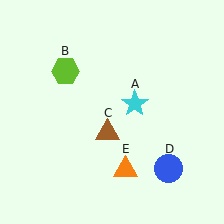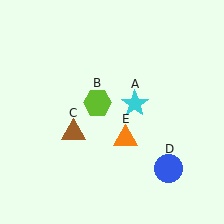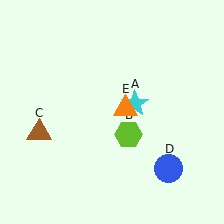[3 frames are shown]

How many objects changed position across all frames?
3 objects changed position: lime hexagon (object B), brown triangle (object C), orange triangle (object E).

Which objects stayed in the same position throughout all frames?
Cyan star (object A) and blue circle (object D) remained stationary.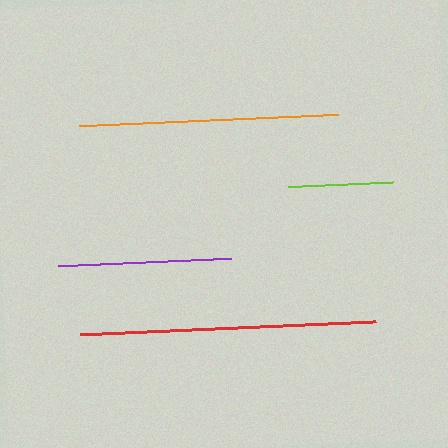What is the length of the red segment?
The red segment is approximately 296 pixels long.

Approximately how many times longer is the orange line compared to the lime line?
The orange line is approximately 2.5 times the length of the lime line.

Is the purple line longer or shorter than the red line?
The red line is longer than the purple line.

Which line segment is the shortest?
The lime line is the shortest at approximately 105 pixels.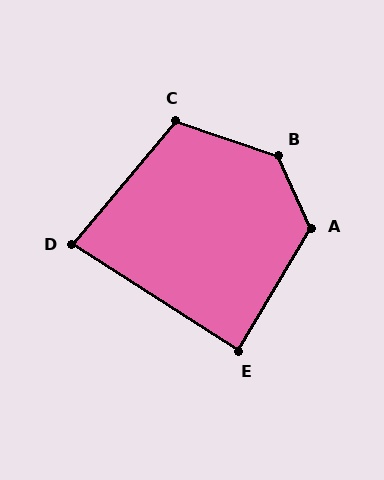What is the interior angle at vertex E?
Approximately 88 degrees (approximately right).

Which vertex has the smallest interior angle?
D, at approximately 83 degrees.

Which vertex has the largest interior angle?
B, at approximately 134 degrees.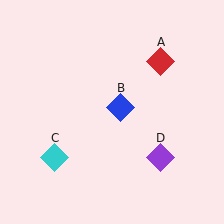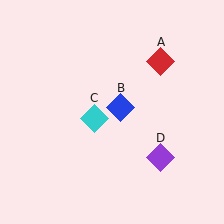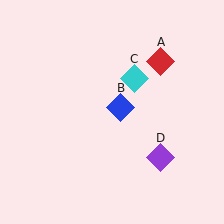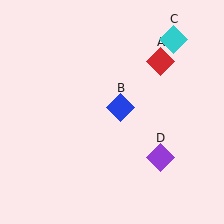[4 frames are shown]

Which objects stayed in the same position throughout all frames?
Red diamond (object A) and blue diamond (object B) and purple diamond (object D) remained stationary.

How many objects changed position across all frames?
1 object changed position: cyan diamond (object C).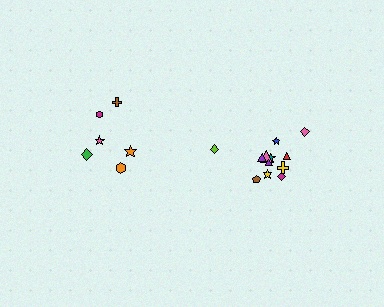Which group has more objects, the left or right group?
The right group.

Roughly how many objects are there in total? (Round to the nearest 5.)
Roughly 20 objects in total.